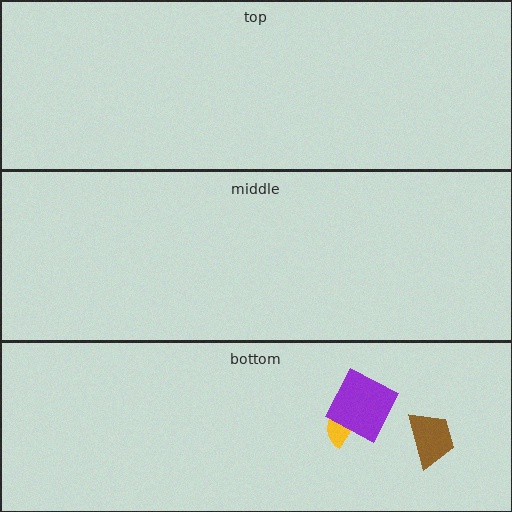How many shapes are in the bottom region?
3.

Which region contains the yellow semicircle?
The bottom region.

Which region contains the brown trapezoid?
The bottom region.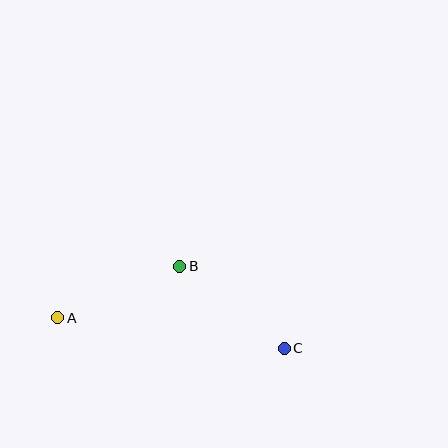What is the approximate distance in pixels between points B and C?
The distance between B and C is approximately 133 pixels.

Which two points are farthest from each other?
Points A and C are farthest from each other.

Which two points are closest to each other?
Points A and B are closest to each other.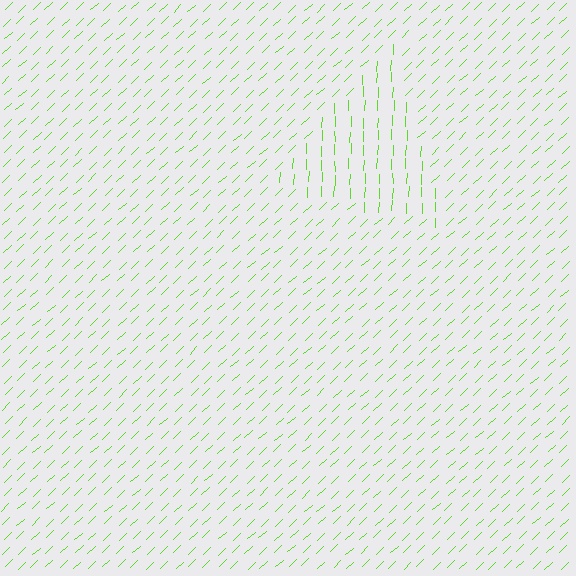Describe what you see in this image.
The image is filled with small lime line segments. A triangle region in the image has lines oriented differently from the surrounding lines, creating a visible texture boundary.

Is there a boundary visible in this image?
Yes, there is a texture boundary formed by a change in line orientation.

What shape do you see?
I see a triangle.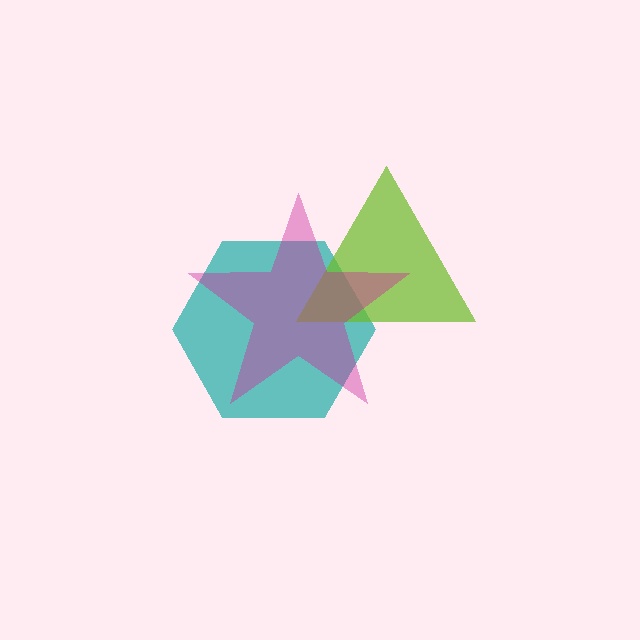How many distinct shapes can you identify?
There are 3 distinct shapes: a teal hexagon, a lime triangle, a magenta star.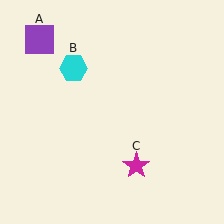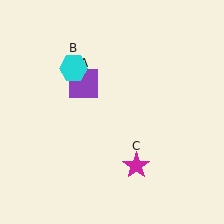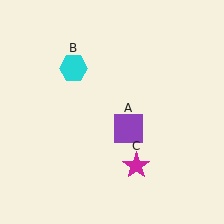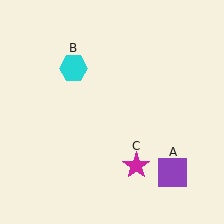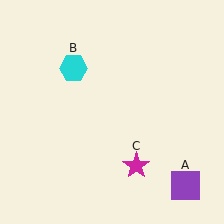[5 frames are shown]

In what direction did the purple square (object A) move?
The purple square (object A) moved down and to the right.